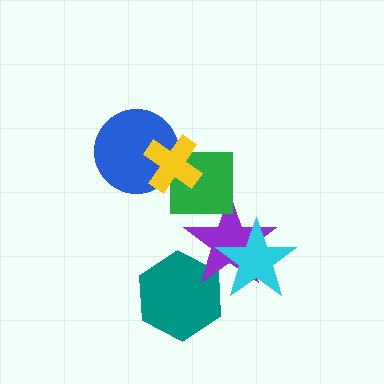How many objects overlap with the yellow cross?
2 objects overlap with the yellow cross.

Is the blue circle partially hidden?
Yes, it is partially covered by another shape.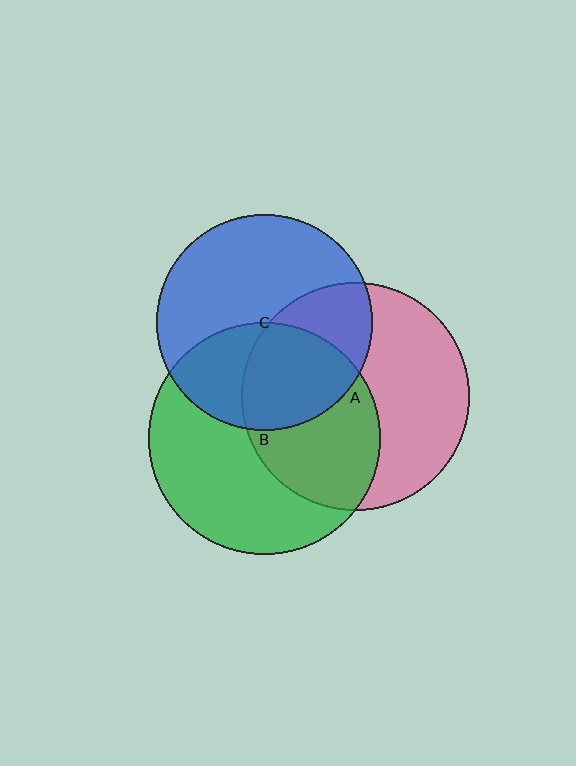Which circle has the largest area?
Circle B (green).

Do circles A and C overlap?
Yes.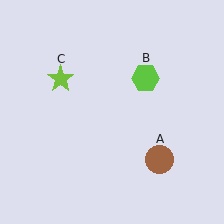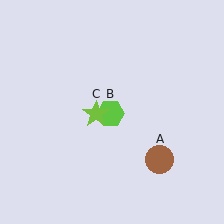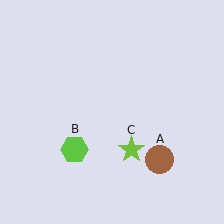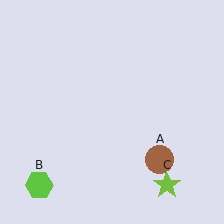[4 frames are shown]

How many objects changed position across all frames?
2 objects changed position: lime hexagon (object B), lime star (object C).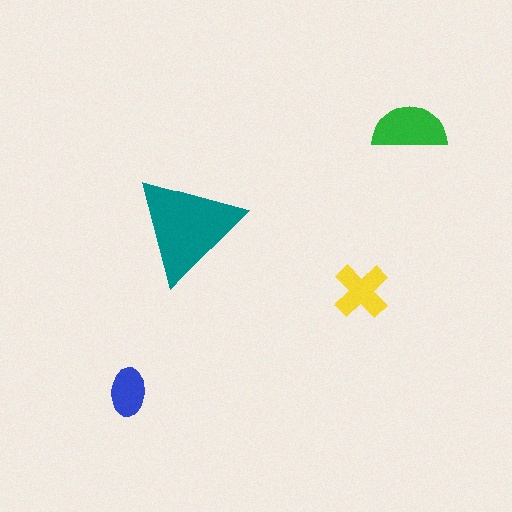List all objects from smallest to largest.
The blue ellipse, the yellow cross, the green semicircle, the teal triangle.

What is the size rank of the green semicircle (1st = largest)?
2nd.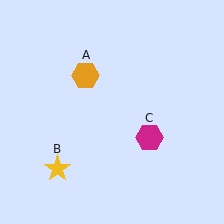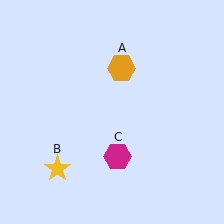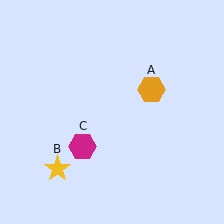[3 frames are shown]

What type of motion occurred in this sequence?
The orange hexagon (object A), magenta hexagon (object C) rotated clockwise around the center of the scene.